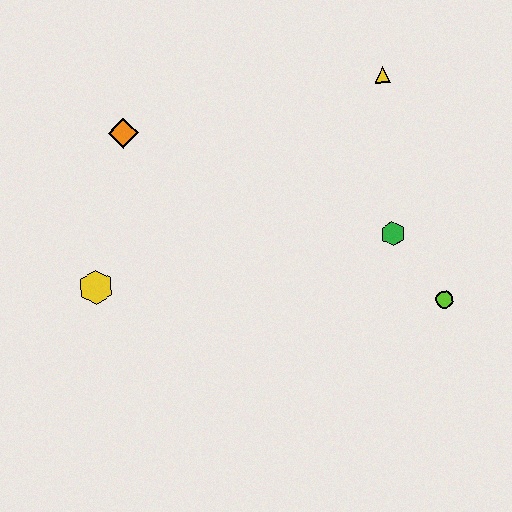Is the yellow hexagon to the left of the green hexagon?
Yes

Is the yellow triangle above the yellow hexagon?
Yes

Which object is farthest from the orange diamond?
The lime circle is farthest from the orange diamond.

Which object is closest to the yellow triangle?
The green hexagon is closest to the yellow triangle.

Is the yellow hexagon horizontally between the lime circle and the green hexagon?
No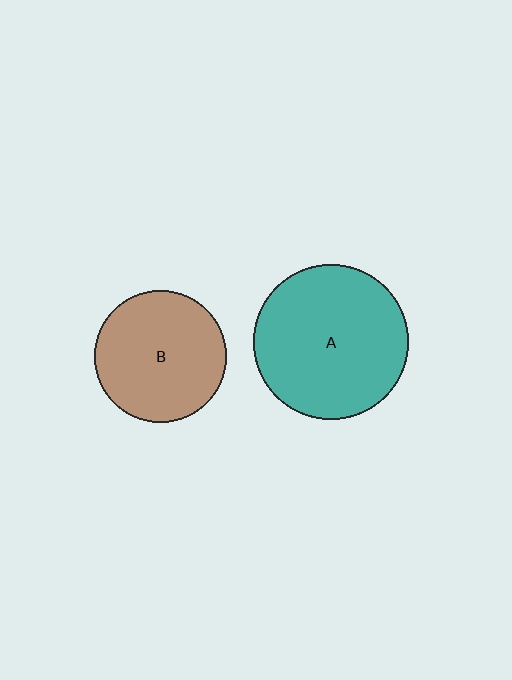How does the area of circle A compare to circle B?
Approximately 1.4 times.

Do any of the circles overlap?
No, none of the circles overlap.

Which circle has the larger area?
Circle A (teal).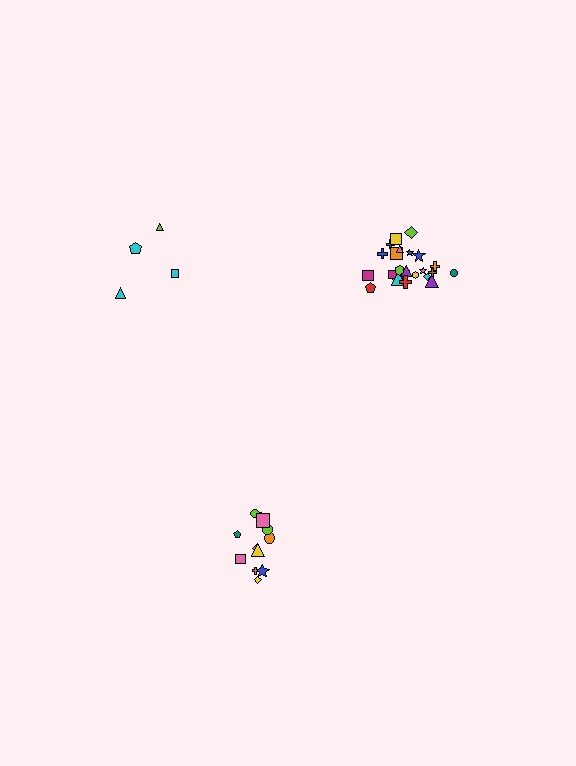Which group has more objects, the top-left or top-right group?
The top-right group.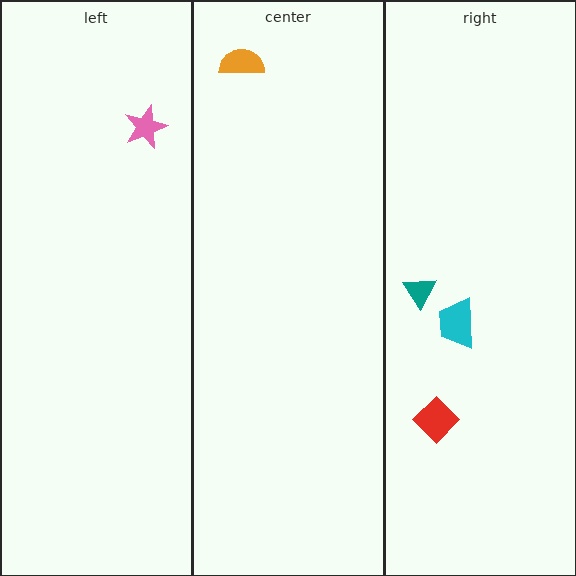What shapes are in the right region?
The red diamond, the cyan trapezoid, the teal triangle.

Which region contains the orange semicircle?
The center region.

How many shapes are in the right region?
3.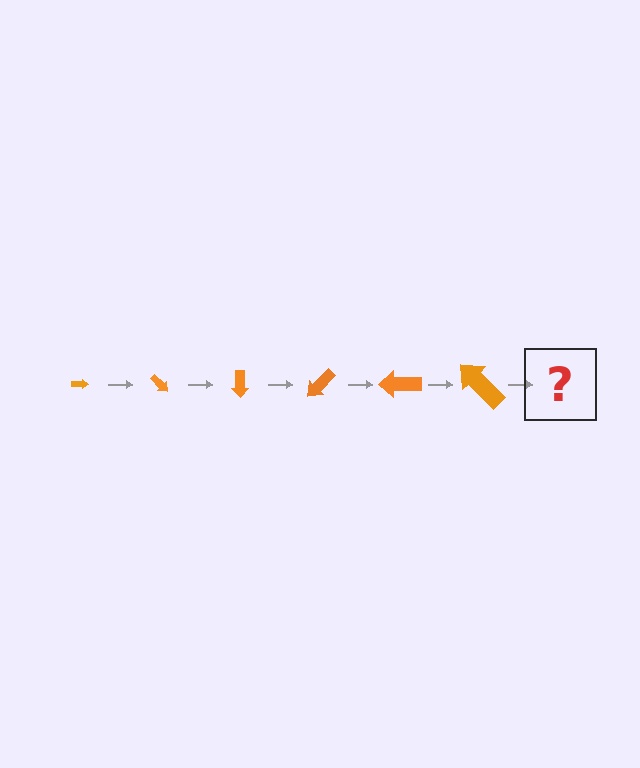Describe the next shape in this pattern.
It should be an arrow, larger than the previous one and rotated 270 degrees from the start.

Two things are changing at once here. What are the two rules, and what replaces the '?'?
The two rules are that the arrow grows larger each step and it rotates 45 degrees each step. The '?' should be an arrow, larger than the previous one and rotated 270 degrees from the start.